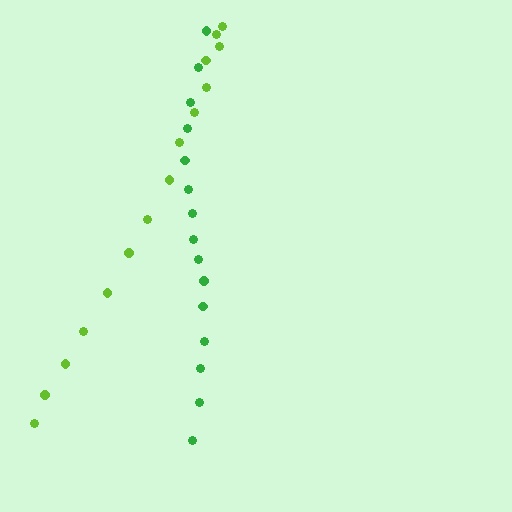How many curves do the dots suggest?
There are 2 distinct paths.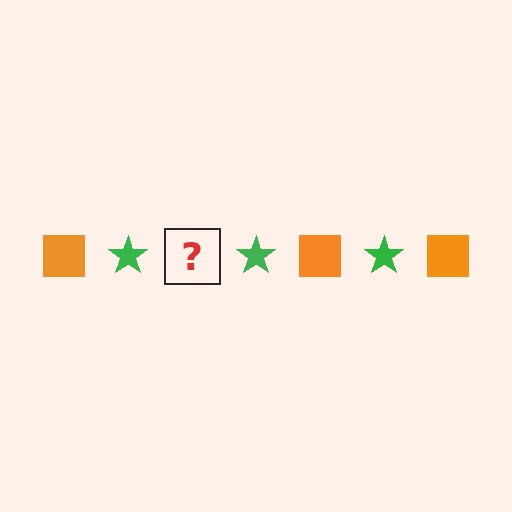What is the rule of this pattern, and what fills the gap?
The rule is that the pattern alternates between orange square and green star. The gap should be filled with an orange square.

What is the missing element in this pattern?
The missing element is an orange square.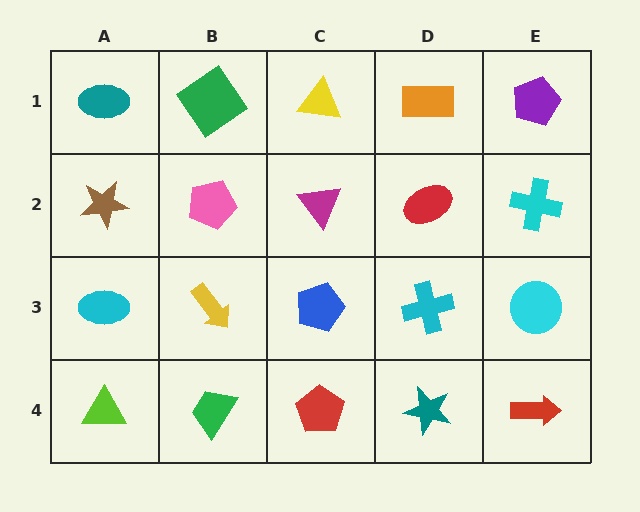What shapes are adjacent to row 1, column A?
A brown star (row 2, column A), a green diamond (row 1, column B).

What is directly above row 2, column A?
A teal ellipse.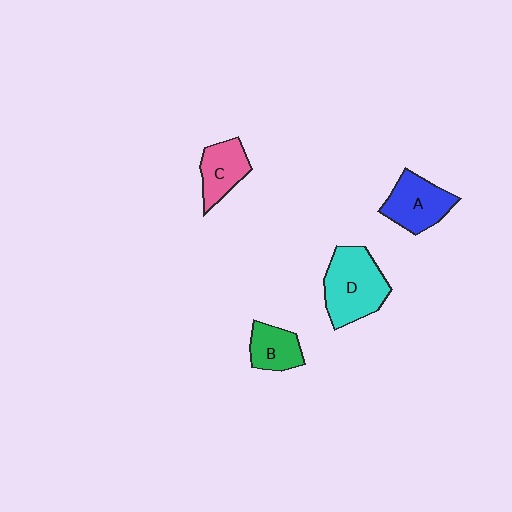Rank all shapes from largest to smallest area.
From largest to smallest: D (cyan), A (blue), C (pink), B (green).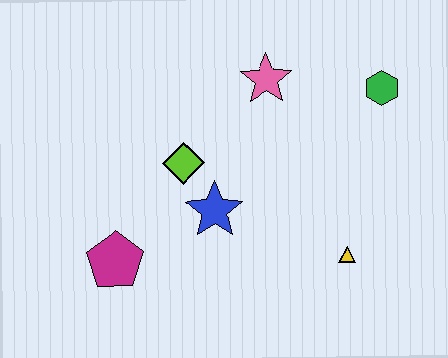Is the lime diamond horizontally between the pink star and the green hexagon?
No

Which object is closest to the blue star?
The lime diamond is closest to the blue star.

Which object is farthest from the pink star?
The magenta pentagon is farthest from the pink star.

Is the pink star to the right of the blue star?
Yes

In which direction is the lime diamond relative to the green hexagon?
The lime diamond is to the left of the green hexagon.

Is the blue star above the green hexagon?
No